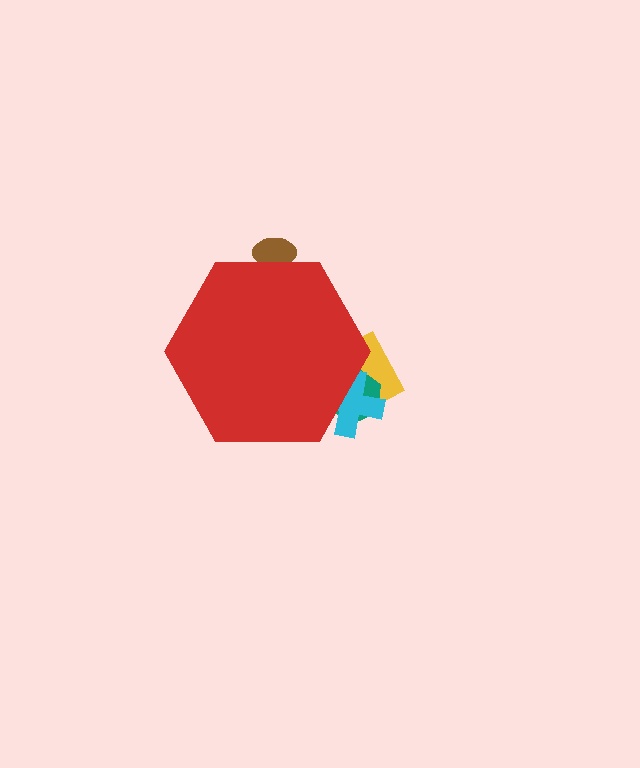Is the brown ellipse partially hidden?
Yes, the brown ellipse is partially hidden behind the red hexagon.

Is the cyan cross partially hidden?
Yes, the cyan cross is partially hidden behind the red hexagon.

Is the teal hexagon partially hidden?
Yes, the teal hexagon is partially hidden behind the red hexagon.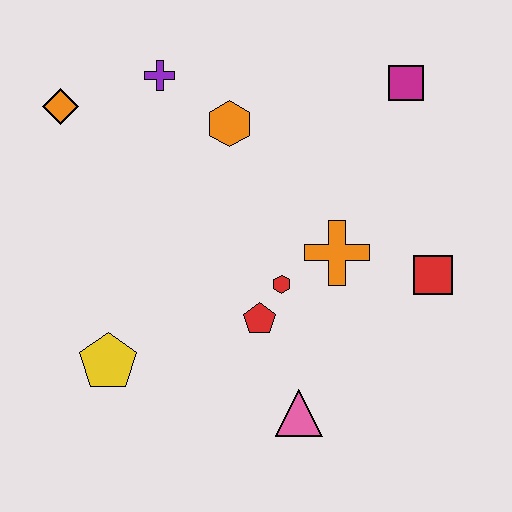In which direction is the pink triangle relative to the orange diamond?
The pink triangle is below the orange diamond.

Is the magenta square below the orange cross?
No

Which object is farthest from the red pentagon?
The orange diamond is farthest from the red pentagon.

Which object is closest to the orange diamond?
The purple cross is closest to the orange diamond.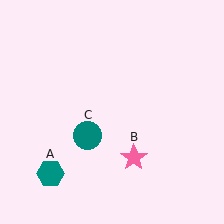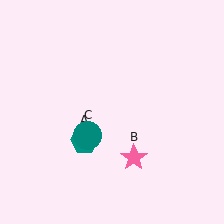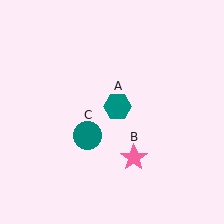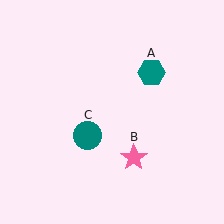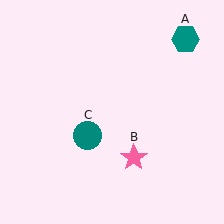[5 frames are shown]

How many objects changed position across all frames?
1 object changed position: teal hexagon (object A).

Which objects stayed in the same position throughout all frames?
Pink star (object B) and teal circle (object C) remained stationary.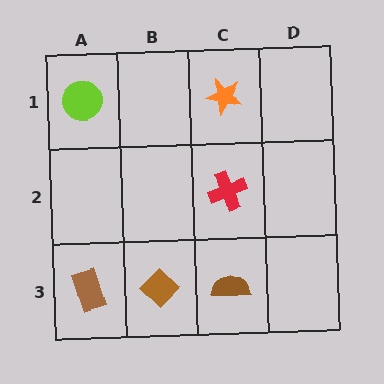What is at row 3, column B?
A brown diamond.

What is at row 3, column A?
A brown rectangle.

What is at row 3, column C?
A brown semicircle.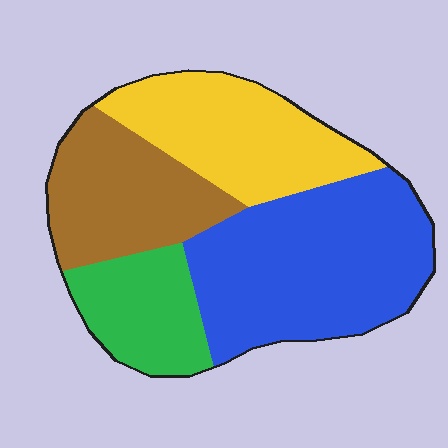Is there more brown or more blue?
Blue.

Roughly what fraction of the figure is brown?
Brown takes up about one fifth (1/5) of the figure.